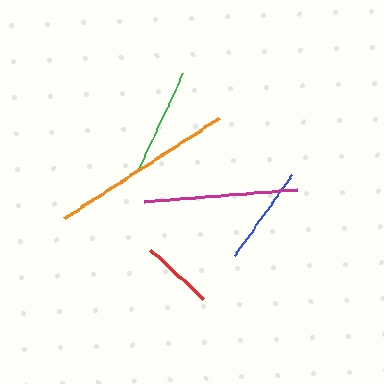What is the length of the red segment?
The red segment is approximately 72 pixels long.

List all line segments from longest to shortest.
From longest to shortest: orange, magenta, green, blue, red.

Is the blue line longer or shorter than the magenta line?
The magenta line is longer than the blue line.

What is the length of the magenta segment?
The magenta segment is approximately 153 pixels long.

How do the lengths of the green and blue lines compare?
The green and blue lines are approximately the same length.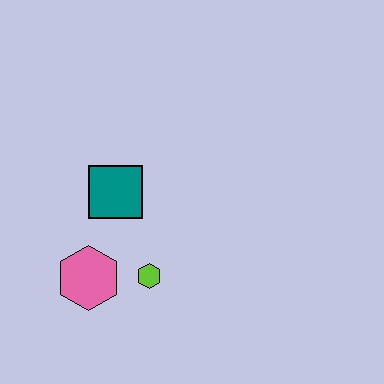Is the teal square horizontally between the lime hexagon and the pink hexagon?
Yes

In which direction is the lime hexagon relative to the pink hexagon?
The lime hexagon is to the right of the pink hexagon.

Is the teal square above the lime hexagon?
Yes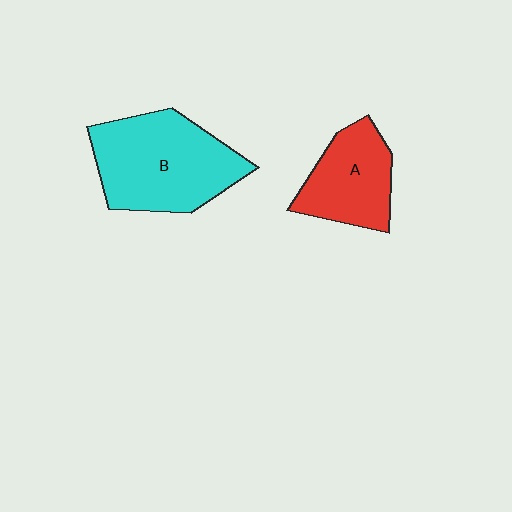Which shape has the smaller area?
Shape A (red).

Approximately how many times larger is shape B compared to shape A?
Approximately 1.6 times.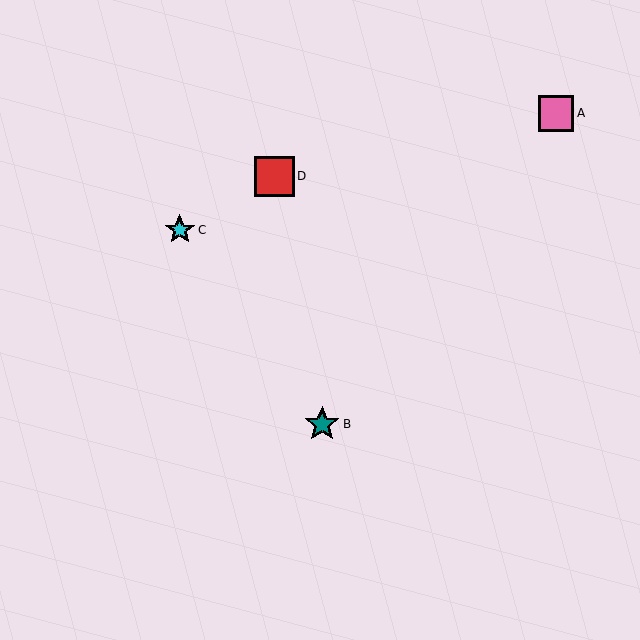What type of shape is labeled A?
Shape A is a pink square.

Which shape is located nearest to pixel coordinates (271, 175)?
The red square (labeled D) at (275, 176) is nearest to that location.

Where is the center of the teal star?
The center of the teal star is at (322, 424).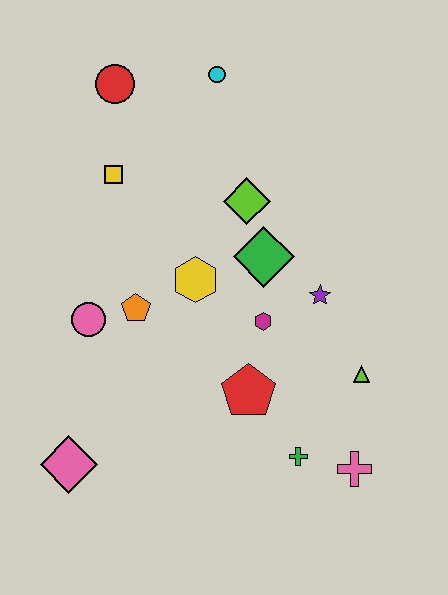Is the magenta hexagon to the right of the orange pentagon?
Yes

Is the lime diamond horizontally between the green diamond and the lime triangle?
No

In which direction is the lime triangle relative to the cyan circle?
The lime triangle is below the cyan circle.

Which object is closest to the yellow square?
The red circle is closest to the yellow square.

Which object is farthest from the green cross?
The red circle is farthest from the green cross.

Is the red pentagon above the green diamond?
No